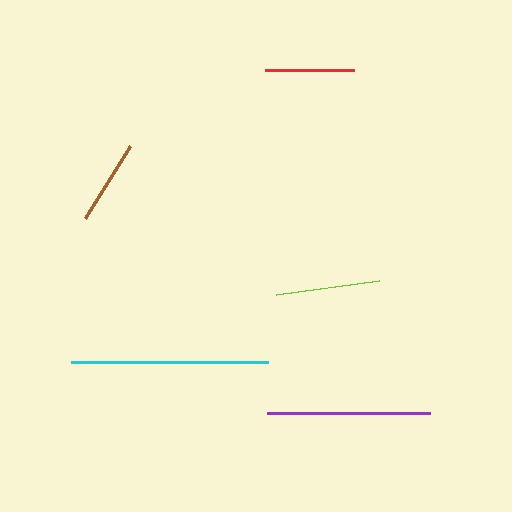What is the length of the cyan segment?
The cyan segment is approximately 197 pixels long.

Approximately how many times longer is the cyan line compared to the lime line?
The cyan line is approximately 1.9 times the length of the lime line.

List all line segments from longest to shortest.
From longest to shortest: cyan, purple, lime, red, brown.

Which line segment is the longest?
The cyan line is the longest at approximately 197 pixels.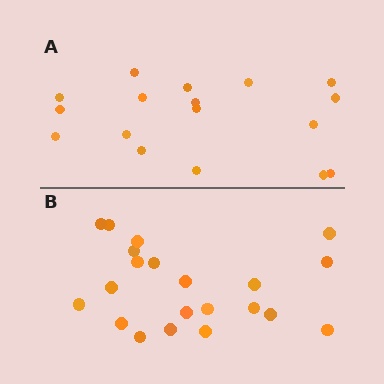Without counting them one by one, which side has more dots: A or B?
Region B (the bottom region) has more dots.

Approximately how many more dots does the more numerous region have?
Region B has about 4 more dots than region A.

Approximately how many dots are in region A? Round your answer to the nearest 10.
About 20 dots. (The exact count is 17, which rounds to 20.)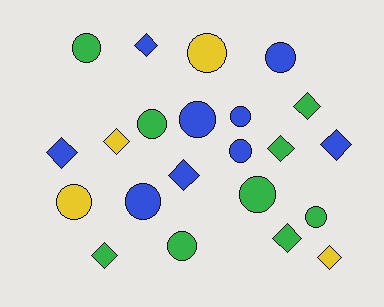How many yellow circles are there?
There are 2 yellow circles.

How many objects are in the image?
There are 22 objects.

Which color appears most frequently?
Blue, with 9 objects.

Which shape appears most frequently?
Circle, with 12 objects.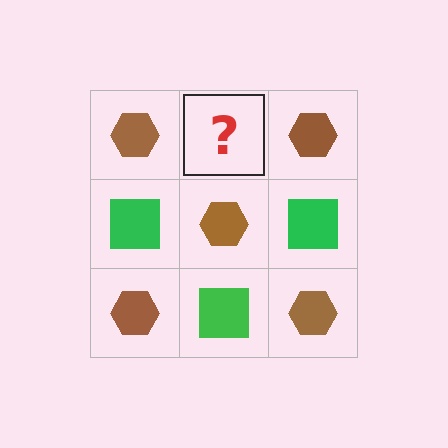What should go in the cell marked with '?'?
The missing cell should contain a green square.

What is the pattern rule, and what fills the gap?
The rule is that it alternates brown hexagon and green square in a checkerboard pattern. The gap should be filled with a green square.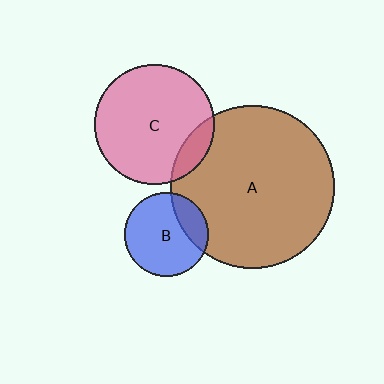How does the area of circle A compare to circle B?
Approximately 3.8 times.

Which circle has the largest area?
Circle A (brown).